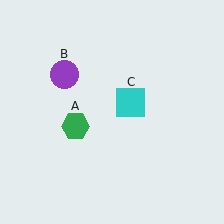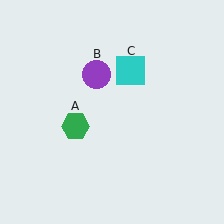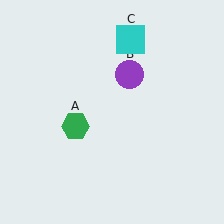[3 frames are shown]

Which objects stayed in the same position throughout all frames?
Green hexagon (object A) remained stationary.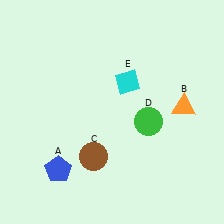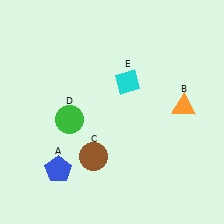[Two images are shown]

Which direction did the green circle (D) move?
The green circle (D) moved left.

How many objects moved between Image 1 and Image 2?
1 object moved between the two images.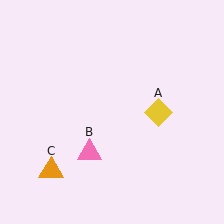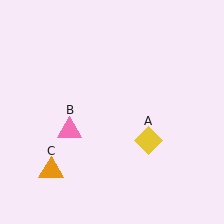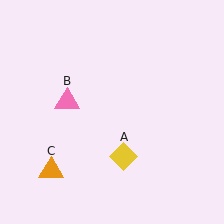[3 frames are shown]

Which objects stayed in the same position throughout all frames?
Orange triangle (object C) remained stationary.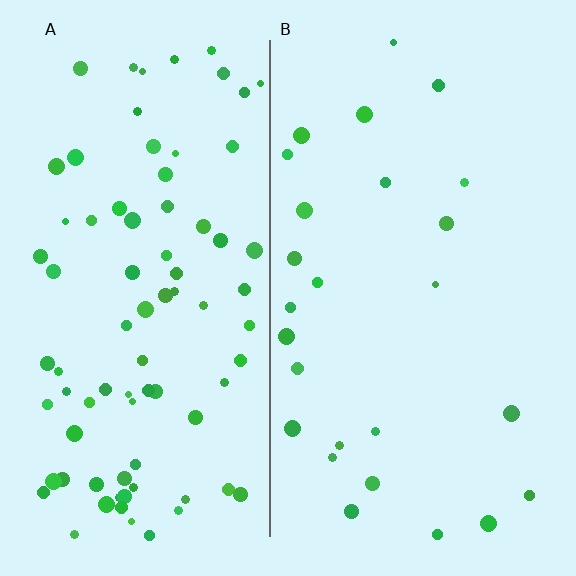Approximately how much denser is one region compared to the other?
Approximately 3.2× — region A over region B.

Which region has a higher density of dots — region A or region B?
A (the left).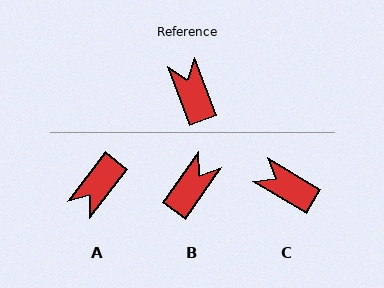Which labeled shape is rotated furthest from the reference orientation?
A, about 122 degrees away.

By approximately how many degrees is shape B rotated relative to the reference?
Approximately 56 degrees clockwise.